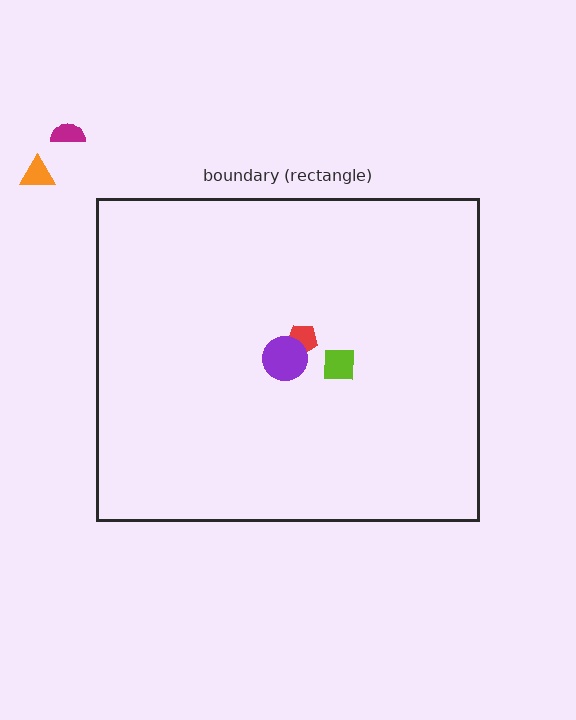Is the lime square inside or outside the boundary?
Inside.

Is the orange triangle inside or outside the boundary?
Outside.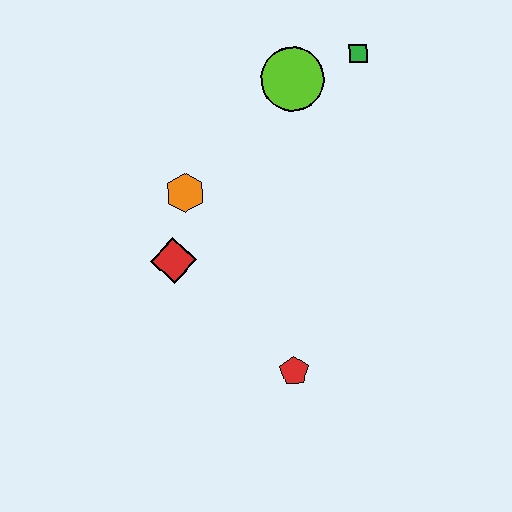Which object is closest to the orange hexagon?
The red diamond is closest to the orange hexagon.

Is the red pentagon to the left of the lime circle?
Yes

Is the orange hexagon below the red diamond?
No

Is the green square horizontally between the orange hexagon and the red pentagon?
No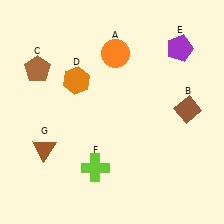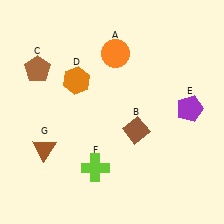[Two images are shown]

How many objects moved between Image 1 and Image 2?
2 objects moved between the two images.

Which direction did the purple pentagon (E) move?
The purple pentagon (E) moved down.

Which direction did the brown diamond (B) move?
The brown diamond (B) moved left.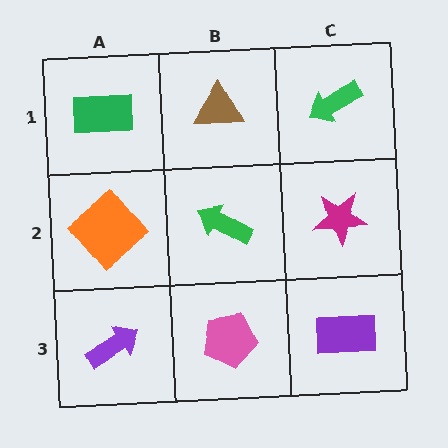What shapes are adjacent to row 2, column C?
A green arrow (row 1, column C), a purple rectangle (row 3, column C), a green arrow (row 2, column B).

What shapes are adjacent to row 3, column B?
A green arrow (row 2, column B), a purple arrow (row 3, column A), a purple rectangle (row 3, column C).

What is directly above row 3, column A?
An orange diamond.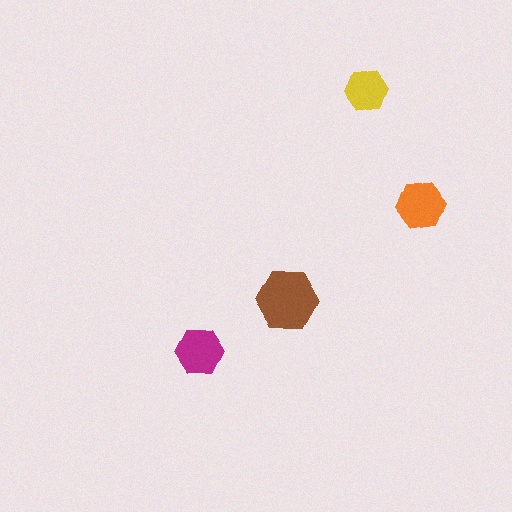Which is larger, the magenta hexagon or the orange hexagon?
The orange one.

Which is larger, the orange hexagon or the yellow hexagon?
The orange one.